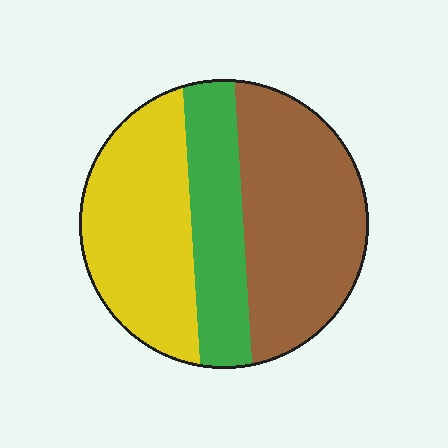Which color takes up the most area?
Brown, at roughly 40%.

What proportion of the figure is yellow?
Yellow takes up between a quarter and a half of the figure.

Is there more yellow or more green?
Yellow.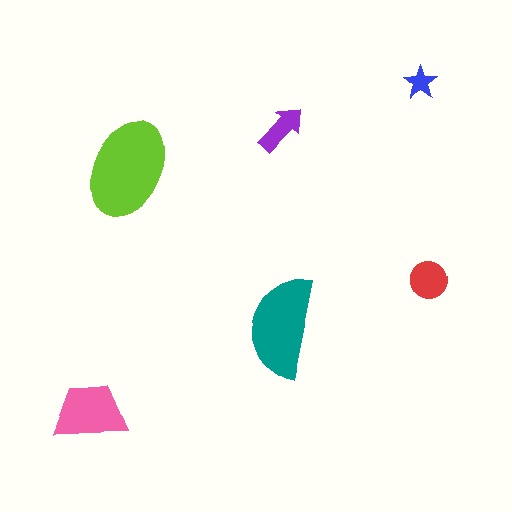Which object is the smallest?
The blue star.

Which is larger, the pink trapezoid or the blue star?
The pink trapezoid.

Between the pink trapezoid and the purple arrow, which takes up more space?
The pink trapezoid.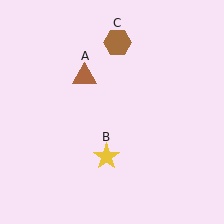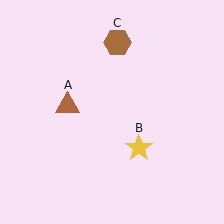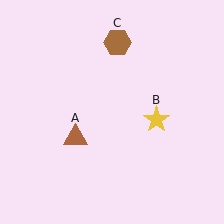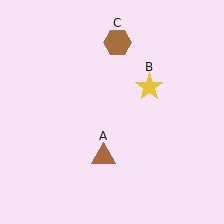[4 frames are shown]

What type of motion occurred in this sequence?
The brown triangle (object A), yellow star (object B) rotated counterclockwise around the center of the scene.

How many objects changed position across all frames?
2 objects changed position: brown triangle (object A), yellow star (object B).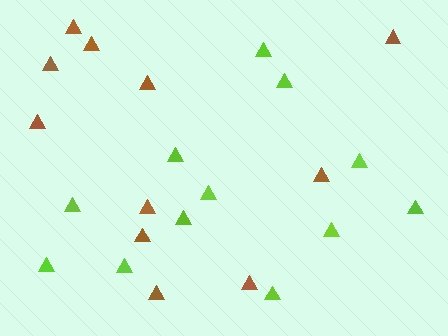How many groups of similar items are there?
There are 2 groups: one group of brown triangles (11) and one group of lime triangles (12).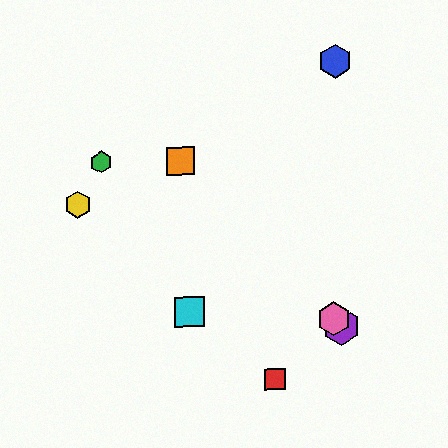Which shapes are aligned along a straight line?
The purple hexagon, the orange square, the pink hexagon are aligned along a straight line.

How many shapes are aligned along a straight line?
3 shapes (the purple hexagon, the orange square, the pink hexagon) are aligned along a straight line.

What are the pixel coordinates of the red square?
The red square is at (275, 380).